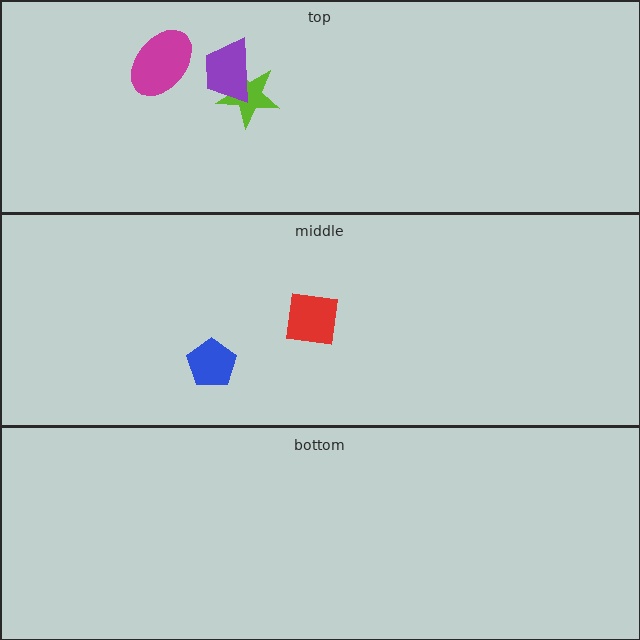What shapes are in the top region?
The lime star, the magenta ellipse, the purple trapezoid.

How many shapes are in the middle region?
2.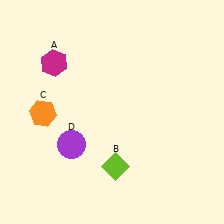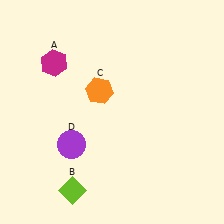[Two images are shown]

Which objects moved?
The objects that moved are: the lime diamond (B), the orange hexagon (C).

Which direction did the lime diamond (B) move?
The lime diamond (B) moved left.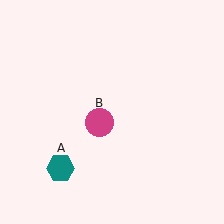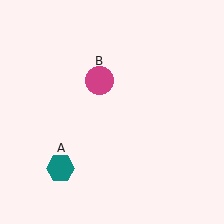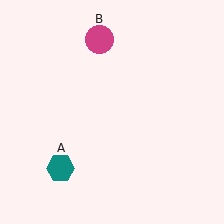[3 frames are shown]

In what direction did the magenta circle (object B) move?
The magenta circle (object B) moved up.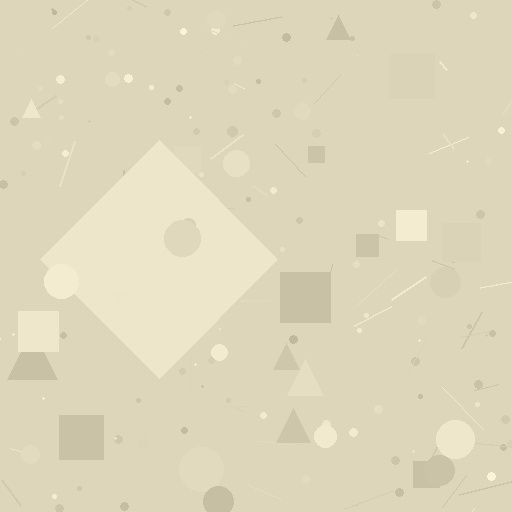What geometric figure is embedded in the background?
A diamond is embedded in the background.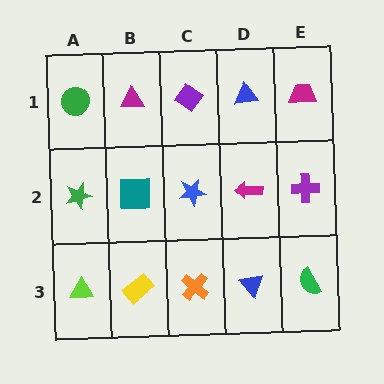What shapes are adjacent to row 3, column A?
A green star (row 2, column A), a yellow rectangle (row 3, column B).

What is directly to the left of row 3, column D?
An orange cross.